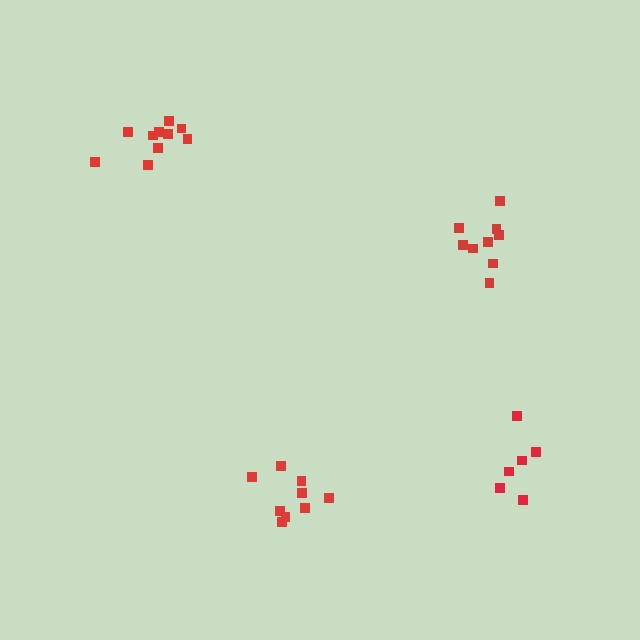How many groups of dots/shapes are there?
There are 4 groups.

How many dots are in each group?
Group 1: 6 dots, Group 2: 9 dots, Group 3: 9 dots, Group 4: 10 dots (34 total).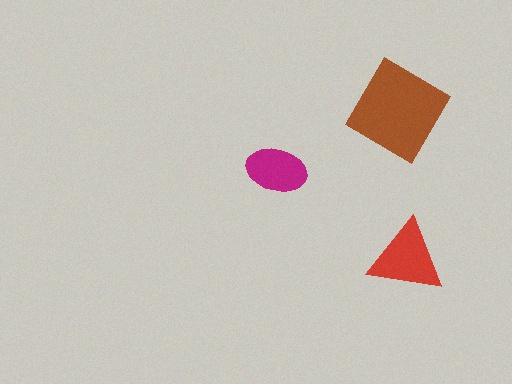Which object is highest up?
The brown diamond is topmost.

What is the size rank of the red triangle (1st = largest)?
2nd.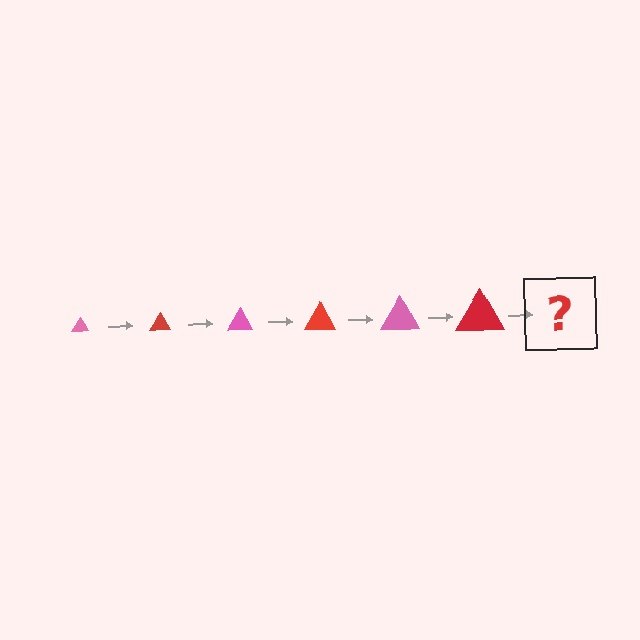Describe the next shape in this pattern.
It should be a pink triangle, larger than the previous one.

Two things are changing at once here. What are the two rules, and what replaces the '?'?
The two rules are that the triangle grows larger each step and the color cycles through pink and red. The '?' should be a pink triangle, larger than the previous one.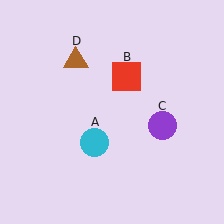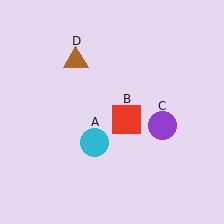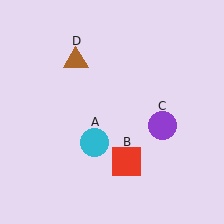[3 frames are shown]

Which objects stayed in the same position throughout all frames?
Cyan circle (object A) and purple circle (object C) and brown triangle (object D) remained stationary.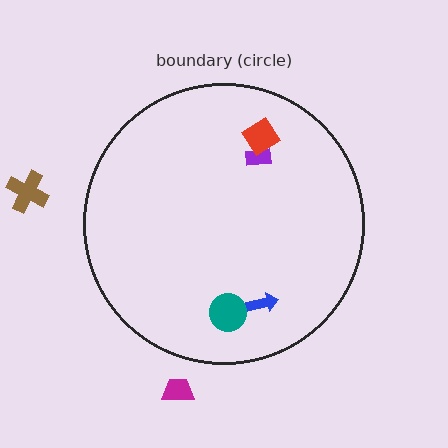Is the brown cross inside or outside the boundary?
Outside.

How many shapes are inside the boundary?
4 inside, 2 outside.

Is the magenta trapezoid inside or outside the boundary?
Outside.